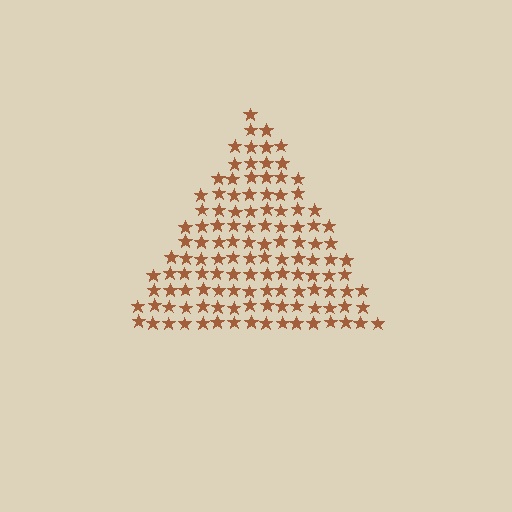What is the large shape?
The large shape is a triangle.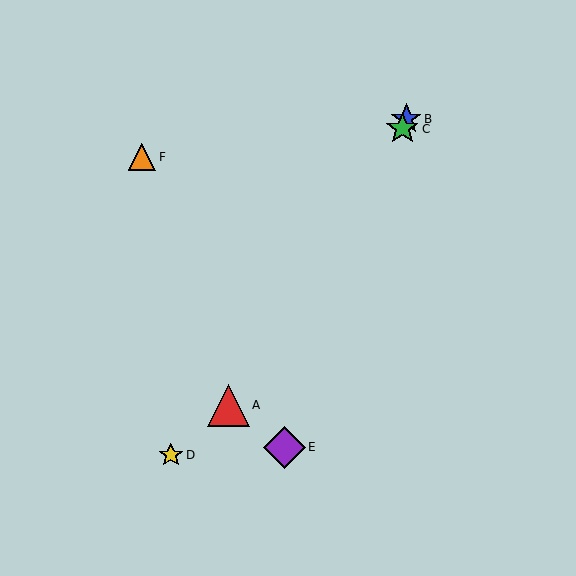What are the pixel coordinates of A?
Object A is at (228, 405).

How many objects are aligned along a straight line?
3 objects (B, C, E) are aligned along a straight line.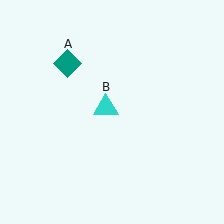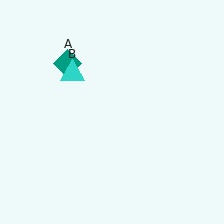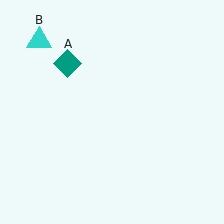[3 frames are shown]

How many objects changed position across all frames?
1 object changed position: cyan triangle (object B).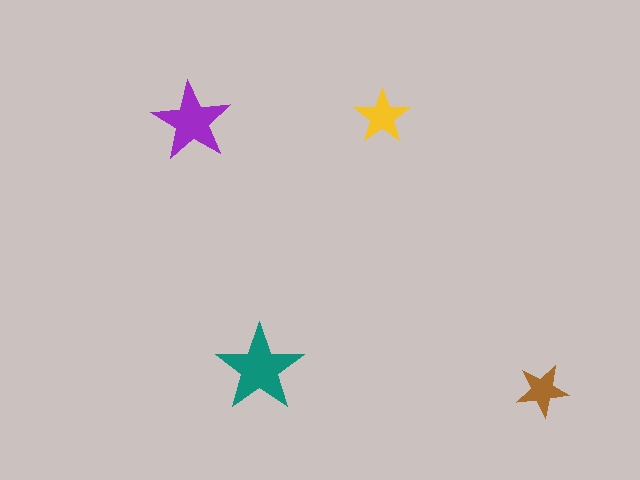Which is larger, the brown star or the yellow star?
The yellow one.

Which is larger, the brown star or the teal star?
The teal one.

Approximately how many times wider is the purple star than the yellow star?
About 1.5 times wider.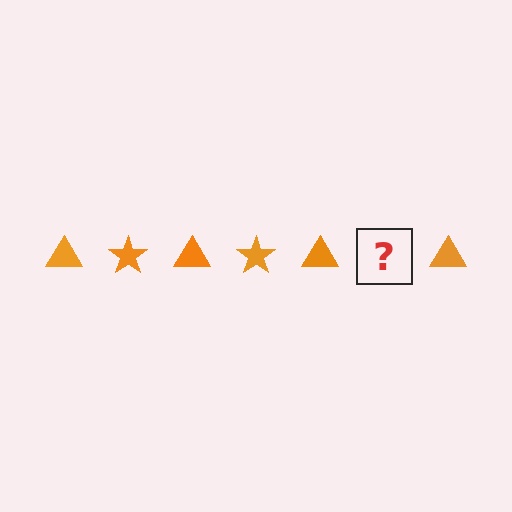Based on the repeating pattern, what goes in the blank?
The blank should be an orange star.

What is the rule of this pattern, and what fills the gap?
The rule is that the pattern cycles through triangle, star shapes in orange. The gap should be filled with an orange star.